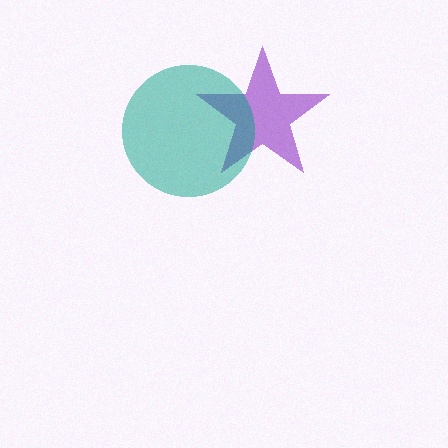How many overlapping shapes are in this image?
There are 2 overlapping shapes in the image.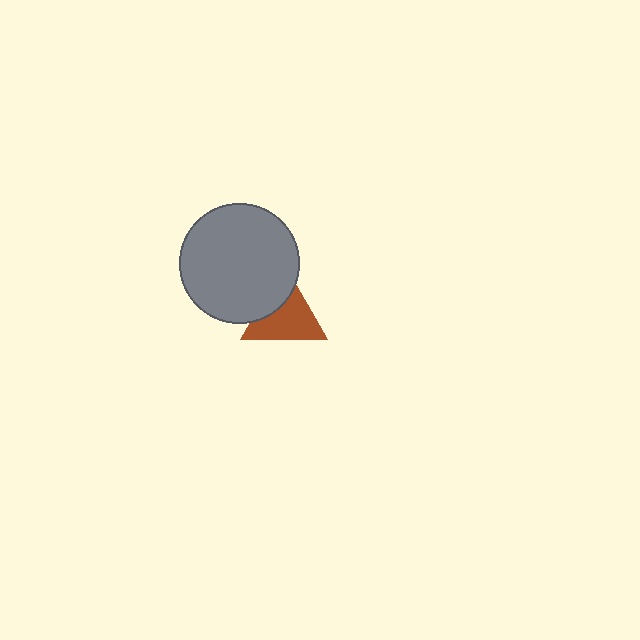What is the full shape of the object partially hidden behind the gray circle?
The partially hidden object is a brown triangle.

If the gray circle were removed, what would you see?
You would see the complete brown triangle.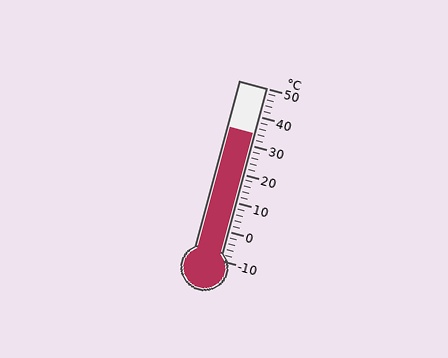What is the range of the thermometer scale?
The thermometer scale ranges from -10°C to 50°C.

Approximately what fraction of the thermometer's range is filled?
The thermometer is filled to approximately 75% of its range.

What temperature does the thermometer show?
The thermometer shows approximately 34°C.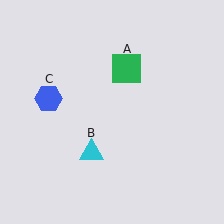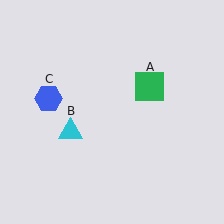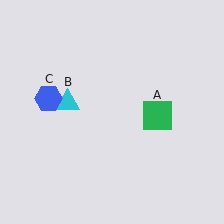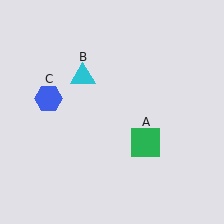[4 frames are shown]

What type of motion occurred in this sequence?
The green square (object A), cyan triangle (object B) rotated clockwise around the center of the scene.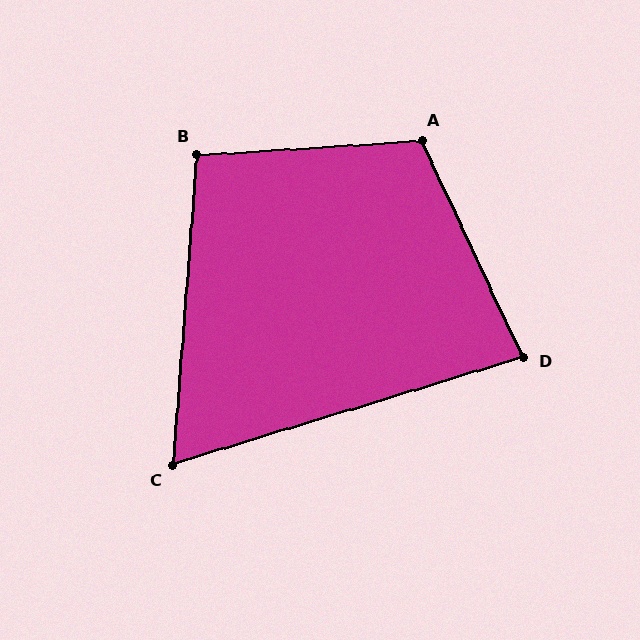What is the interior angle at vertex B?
Approximately 98 degrees (obtuse).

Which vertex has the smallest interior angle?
C, at approximately 69 degrees.